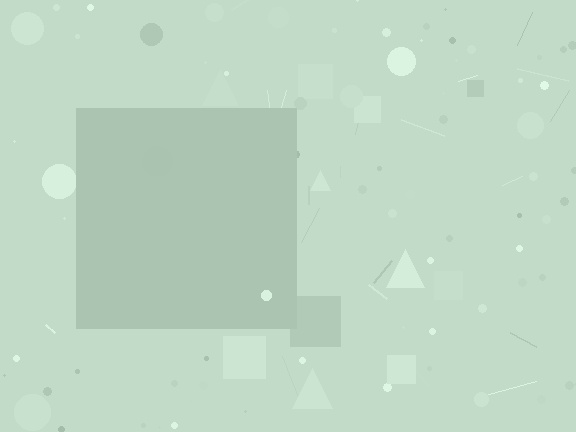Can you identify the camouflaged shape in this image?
The camouflaged shape is a square.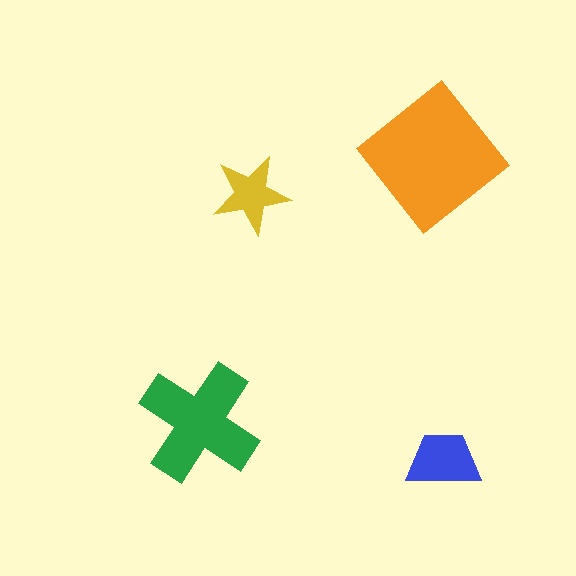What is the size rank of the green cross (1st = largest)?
2nd.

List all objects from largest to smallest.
The orange diamond, the green cross, the blue trapezoid, the yellow star.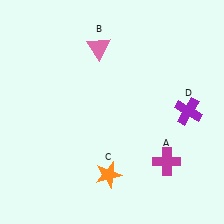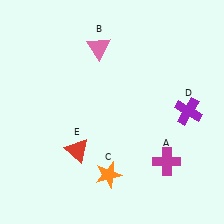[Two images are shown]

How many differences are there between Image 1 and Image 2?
There is 1 difference between the two images.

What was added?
A red triangle (E) was added in Image 2.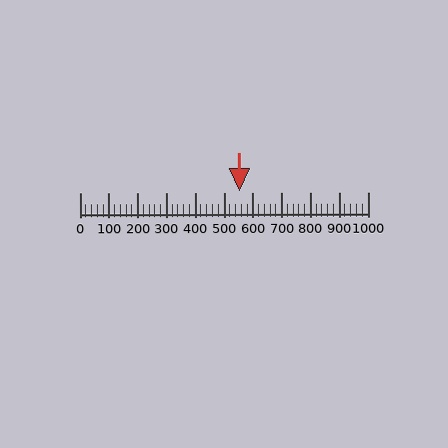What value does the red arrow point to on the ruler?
The red arrow points to approximately 553.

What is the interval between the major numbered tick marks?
The major tick marks are spaced 100 units apart.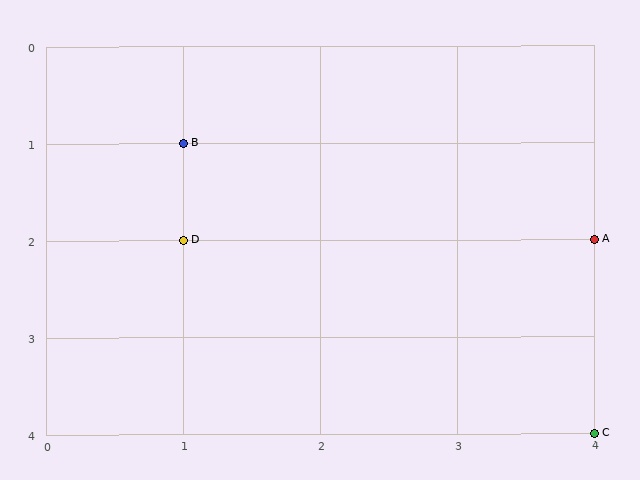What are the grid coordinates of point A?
Point A is at grid coordinates (4, 2).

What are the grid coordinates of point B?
Point B is at grid coordinates (1, 1).